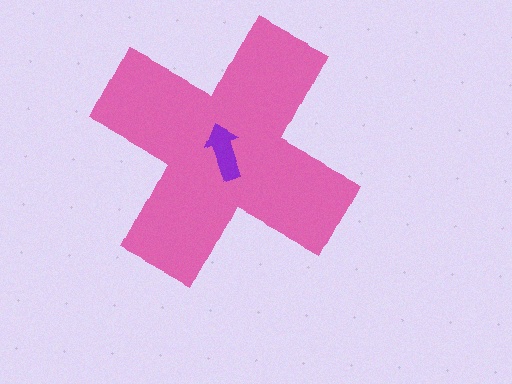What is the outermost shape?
The pink cross.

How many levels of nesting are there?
2.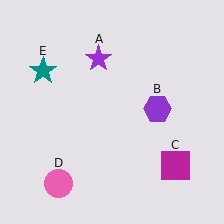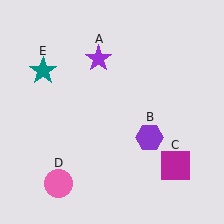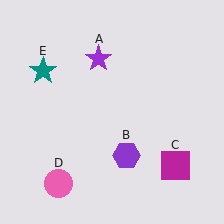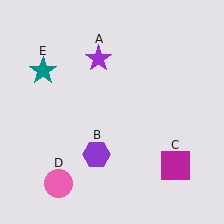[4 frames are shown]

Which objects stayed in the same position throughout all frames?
Purple star (object A) and magenta square (object C) and pink circle (object D) and teal star (object E) remained stationary.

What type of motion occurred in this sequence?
The purple hexagon (object B) rotated clockwise around the center of the scene.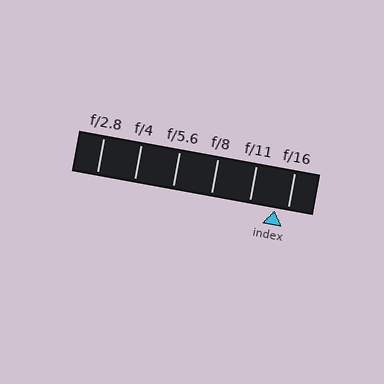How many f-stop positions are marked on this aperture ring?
There are 6 f-stop positions marked.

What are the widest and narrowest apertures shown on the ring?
The widest aperture shown is f/2.8 and the narrowest is f/16.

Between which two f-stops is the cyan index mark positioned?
The index mark is between f/11 and f/16.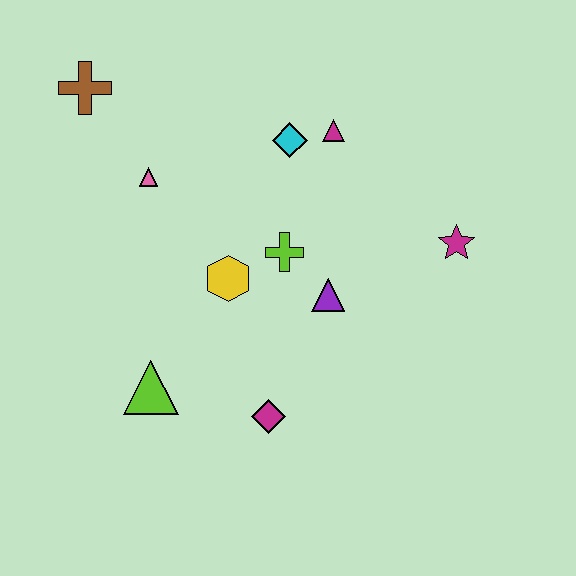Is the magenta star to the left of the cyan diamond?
No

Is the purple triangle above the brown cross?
No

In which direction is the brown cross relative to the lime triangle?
The brown cross is above the lime triangle.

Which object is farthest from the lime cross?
The brown cross is farthest from the lime cross.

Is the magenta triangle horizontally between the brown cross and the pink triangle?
No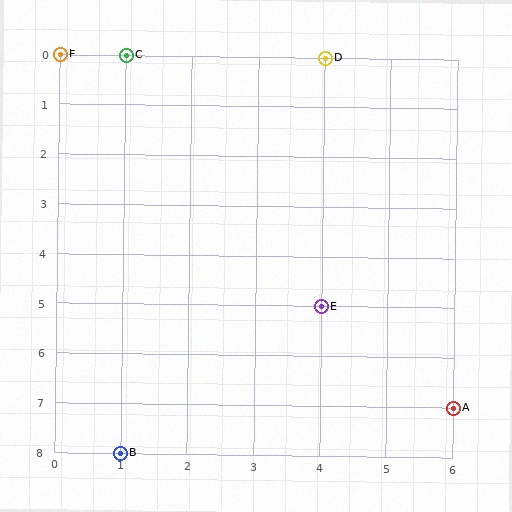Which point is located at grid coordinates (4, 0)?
Point D is at (4, 0).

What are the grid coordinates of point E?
Point E is at grid coordinates (4, 5).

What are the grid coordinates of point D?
Point D is at grid coordinates (4, 0).